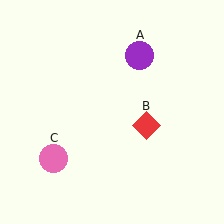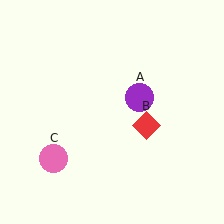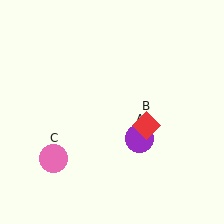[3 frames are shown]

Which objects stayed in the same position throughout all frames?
Red diamond (object B) and pink circle (object C) remained stationary.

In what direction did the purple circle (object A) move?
The purple circle (object A) moved down.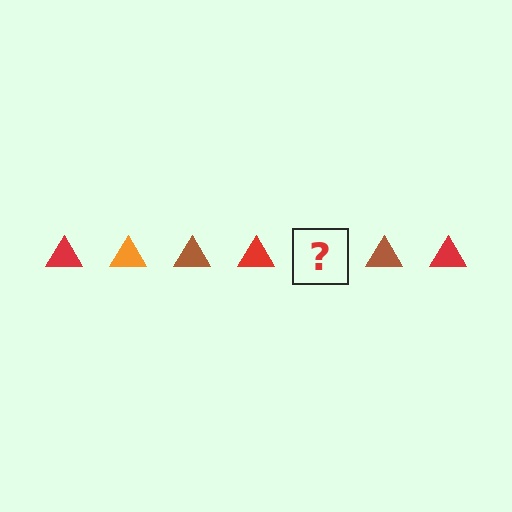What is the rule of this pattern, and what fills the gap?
The rule is that the pattern cycles through red, orange, brown triangles. The gap should be filled with an orange triangle.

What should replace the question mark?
The question mark should be replaced with an orange triangle.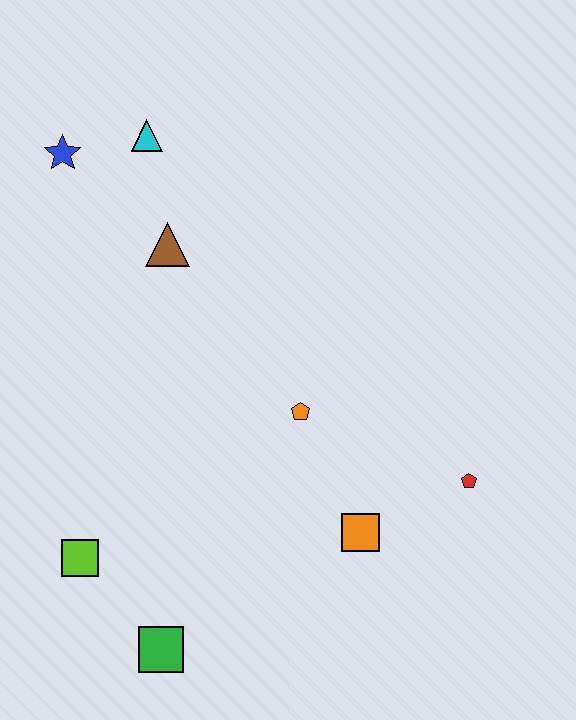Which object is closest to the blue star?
The cyan triangle is closest to the blue star.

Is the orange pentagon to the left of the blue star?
No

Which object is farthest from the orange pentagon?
The blue star is farthest from the orange pentagon.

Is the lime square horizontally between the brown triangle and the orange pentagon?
No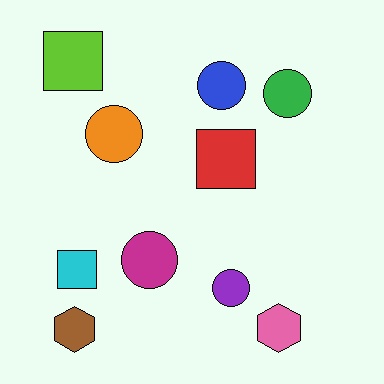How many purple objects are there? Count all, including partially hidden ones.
There is 1 purple object.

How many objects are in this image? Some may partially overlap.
There are 10 objects.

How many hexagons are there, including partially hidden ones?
There are 2 hexagons.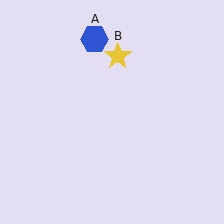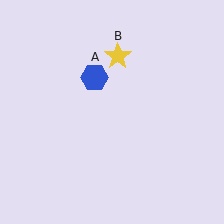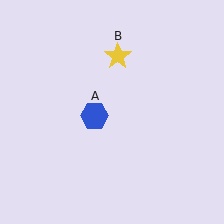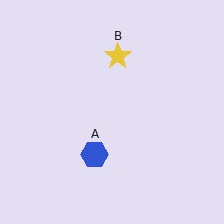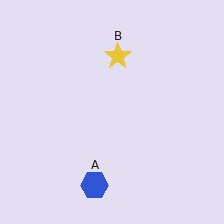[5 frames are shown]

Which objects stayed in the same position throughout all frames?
Yellow star (object B) remained stationary.